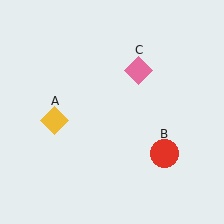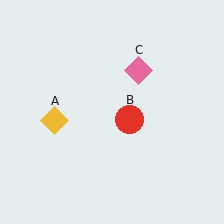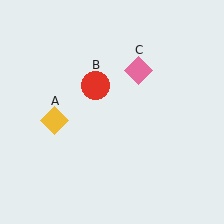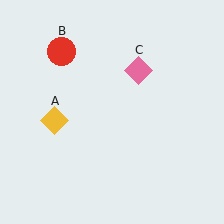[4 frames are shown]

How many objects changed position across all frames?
1 object changed position: red circle (object B).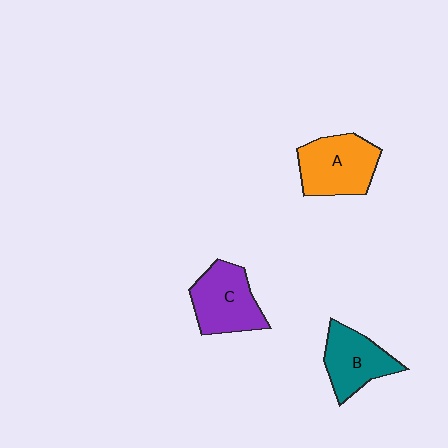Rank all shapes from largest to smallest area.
From largest to smallest: A (orange), C (purple), B (teal).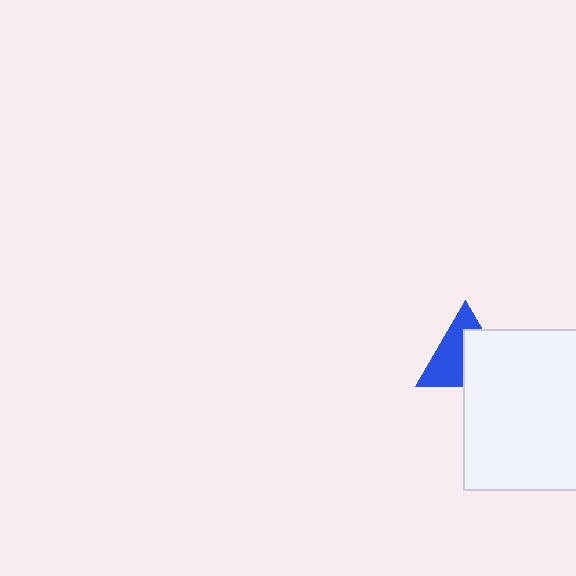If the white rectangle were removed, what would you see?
You would see the complete blue triangle.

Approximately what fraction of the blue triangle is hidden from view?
Roughly 47% of the blue triangle is hidden behind the white rectangle.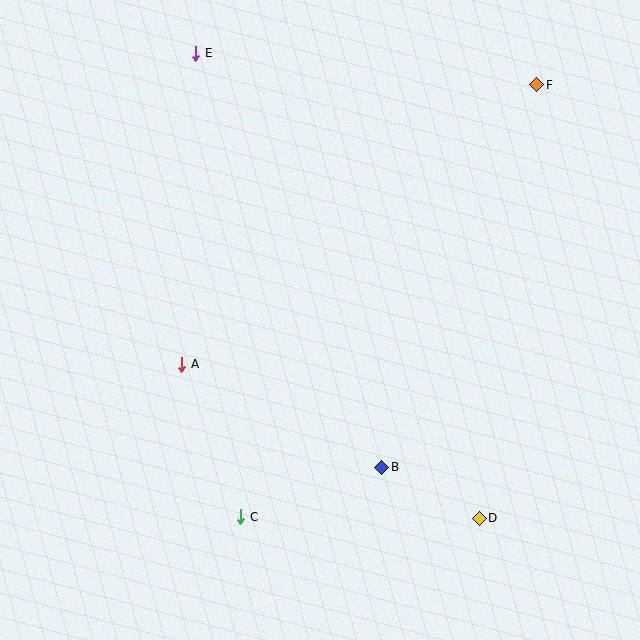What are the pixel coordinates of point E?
Point E is at (196, 53).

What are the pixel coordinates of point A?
Point A is at (182, 364).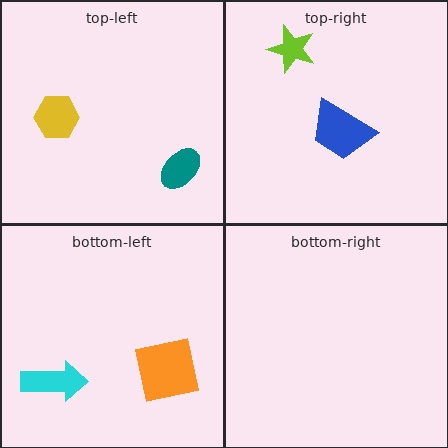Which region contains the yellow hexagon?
The top-left region.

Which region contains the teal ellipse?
The top-left region.